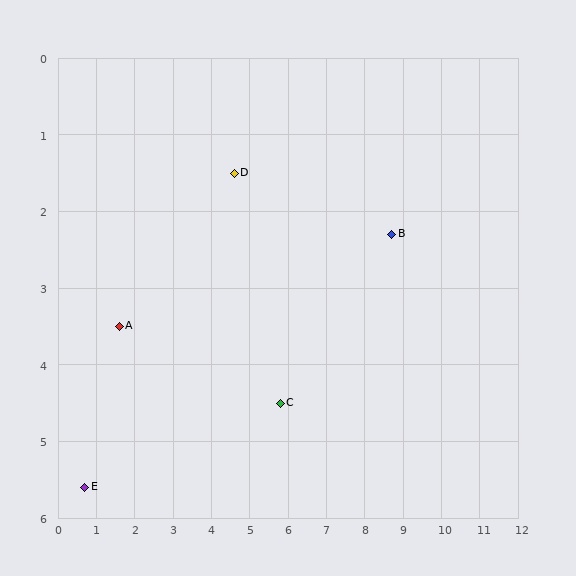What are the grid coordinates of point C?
Point C is at approximately (5.8, 4.5).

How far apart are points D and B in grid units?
Points D and B are about 4.2 grid units apart.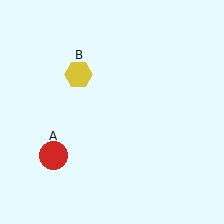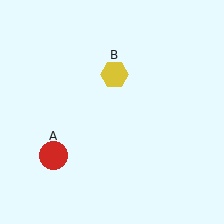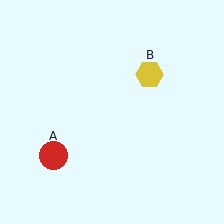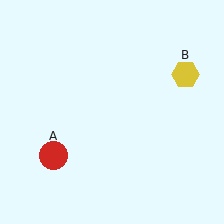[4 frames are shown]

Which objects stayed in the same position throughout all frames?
Red circle (object A) remained stationary.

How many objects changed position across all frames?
1 object changed position: yellow hexagon (object B).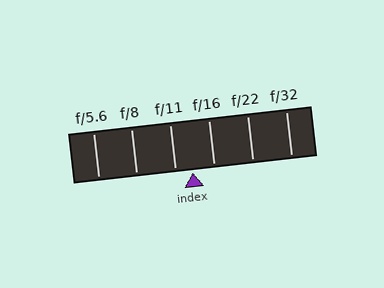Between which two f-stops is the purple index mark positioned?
The index mark is between f/11 and f/16.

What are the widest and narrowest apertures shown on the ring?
The widest aperture shown is f/5.6 and the narrowest is f/32.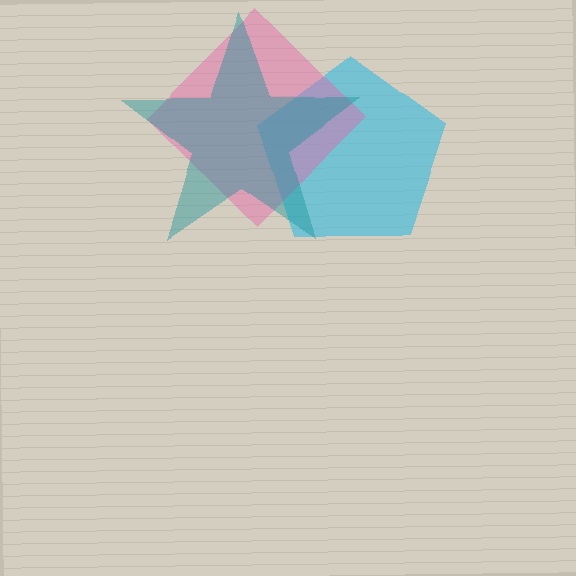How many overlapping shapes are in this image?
There are 3 overlapping shapes in the image.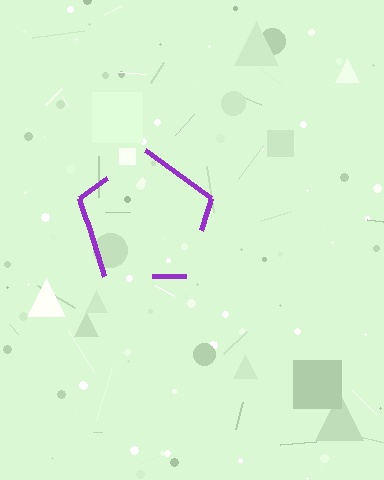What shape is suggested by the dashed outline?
The dashed outline suggests a pentagon.